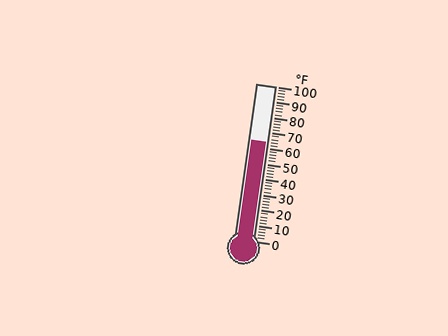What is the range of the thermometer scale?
The thermometer scale ranges from 0°F to 100°F.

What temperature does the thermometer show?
The thermometer shows approximately 64°F.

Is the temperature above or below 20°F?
The temperature is above 20°F.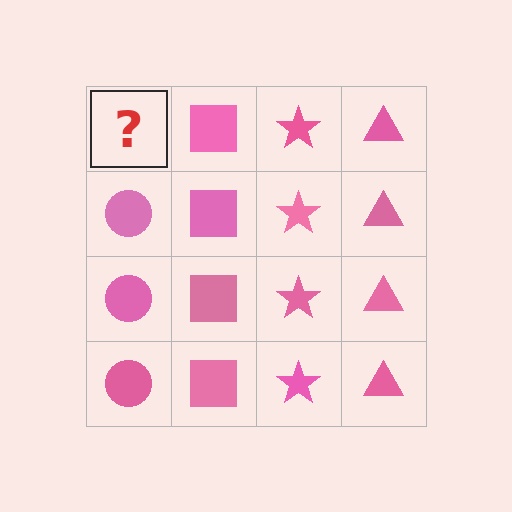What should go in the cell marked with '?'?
The missing cell should contain a pink circle.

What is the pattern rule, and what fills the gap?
The rule is that each column has a consistent shape. The gap should be filled with a pink circle.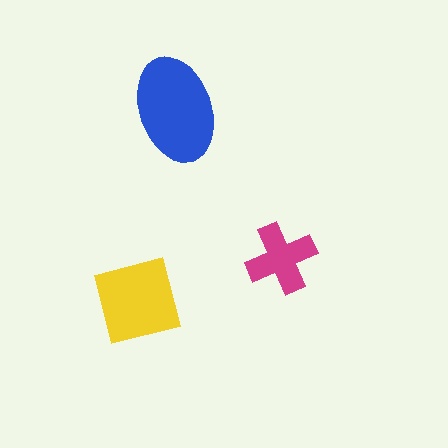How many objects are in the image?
There are 3 objects in the image.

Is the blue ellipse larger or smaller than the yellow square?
Larger.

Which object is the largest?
The blue ellipse.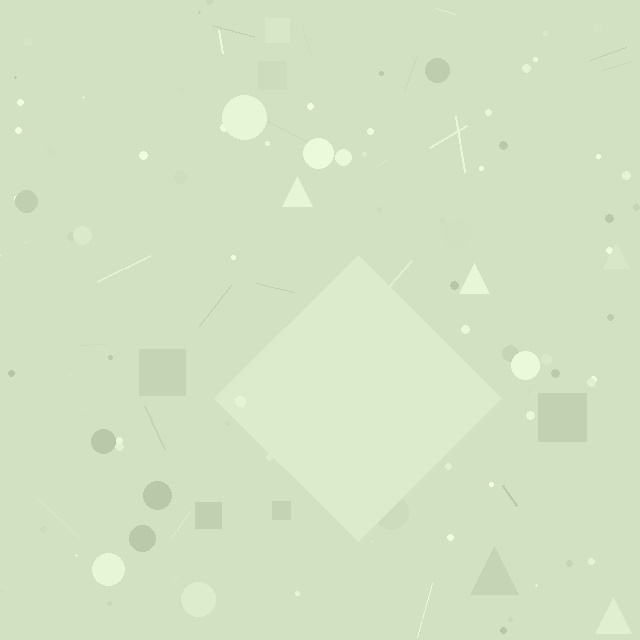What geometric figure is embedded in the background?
A diamond is embedded in the background.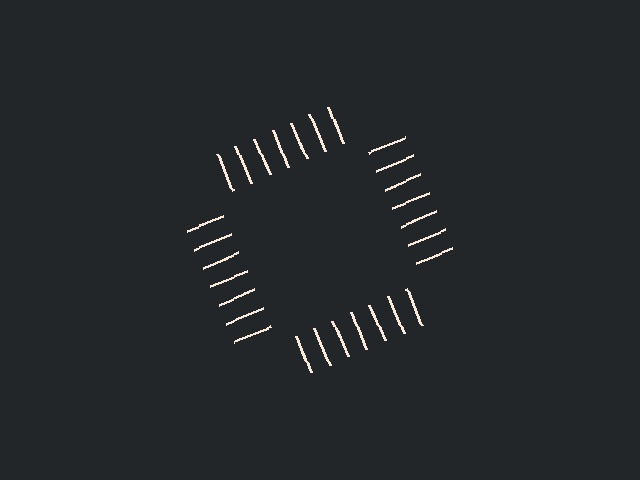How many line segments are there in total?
28 — 7 along each of the 4 edges.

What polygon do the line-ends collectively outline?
An illusory square — the line segments terminate on its edges but no continuous stroke is drawn.